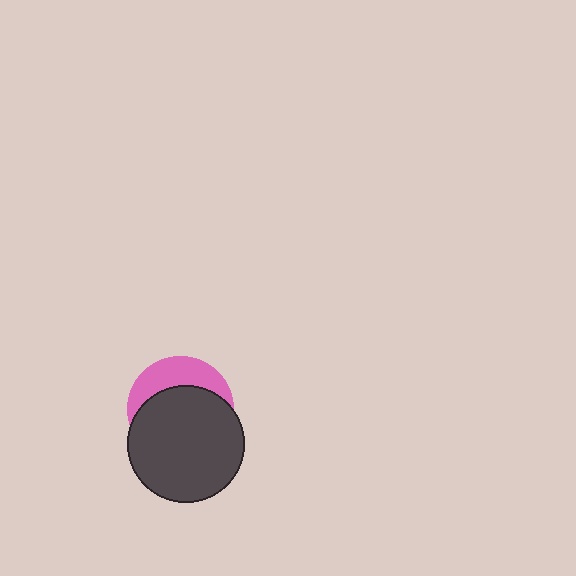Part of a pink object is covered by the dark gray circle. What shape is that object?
It is a circle.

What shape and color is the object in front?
The object in front is a dark gray circle.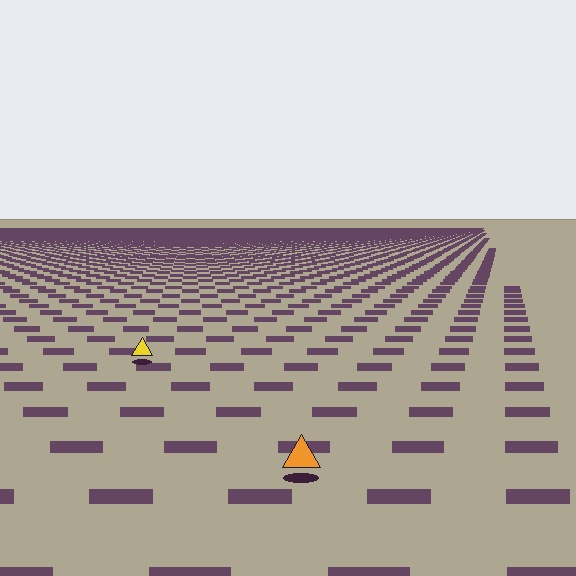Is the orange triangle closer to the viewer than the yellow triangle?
Yes. The orange triangle is closer — you can tell from the texture gradient: the ground texture is coarser near it.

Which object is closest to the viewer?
The orange triangle is closest. The texture marks near it are larger and more spread out.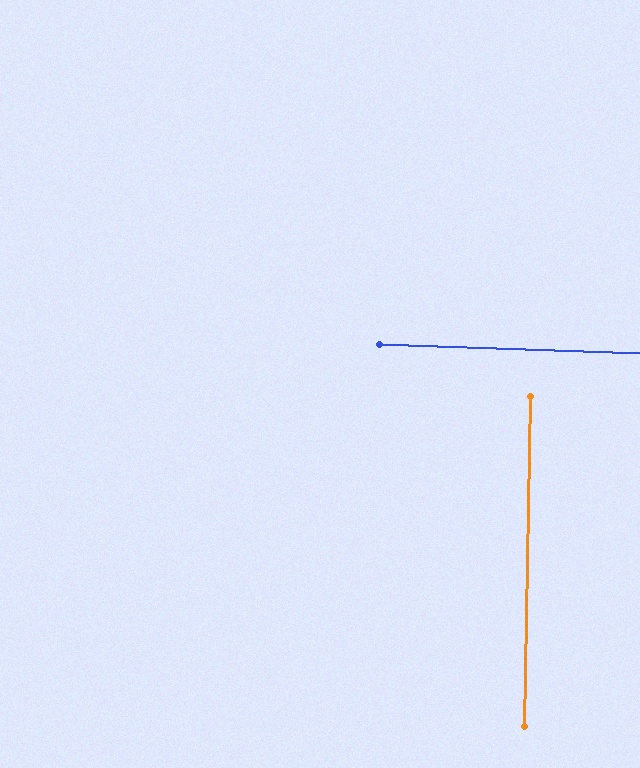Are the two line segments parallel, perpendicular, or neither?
Perpendicular — they meet at approximately 89°.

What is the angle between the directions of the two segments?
Approximately 89 degrees.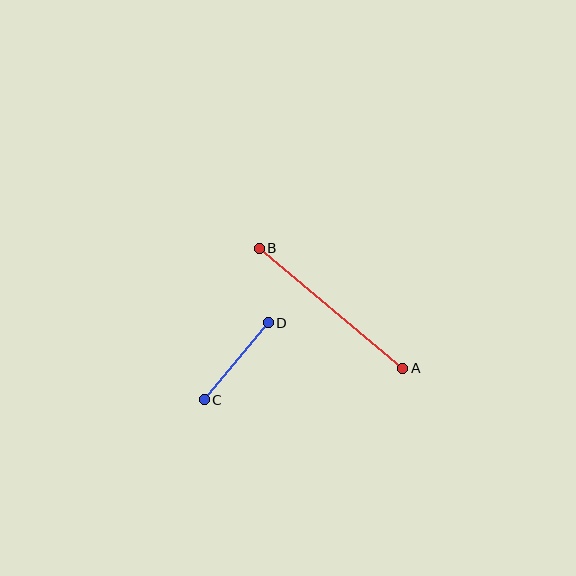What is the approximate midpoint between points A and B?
The midpoint is at approximately (331, 308) pixels.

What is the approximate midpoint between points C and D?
The midpoint is at approximately (236, 361) pixels.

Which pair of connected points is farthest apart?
Points A and B are farthest apart.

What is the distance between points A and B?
The distance is approximately 187 pixels.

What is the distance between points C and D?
The distance is approximately 100 pixels.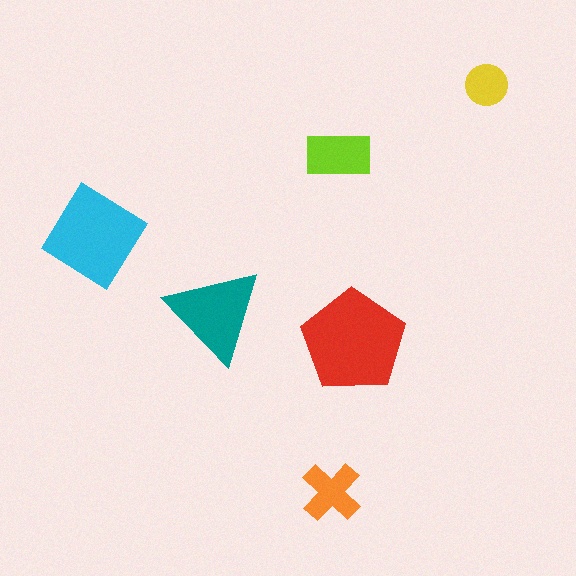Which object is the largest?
The red pentagon.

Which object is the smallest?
The yellow circle.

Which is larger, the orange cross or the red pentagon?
The red pentagon.